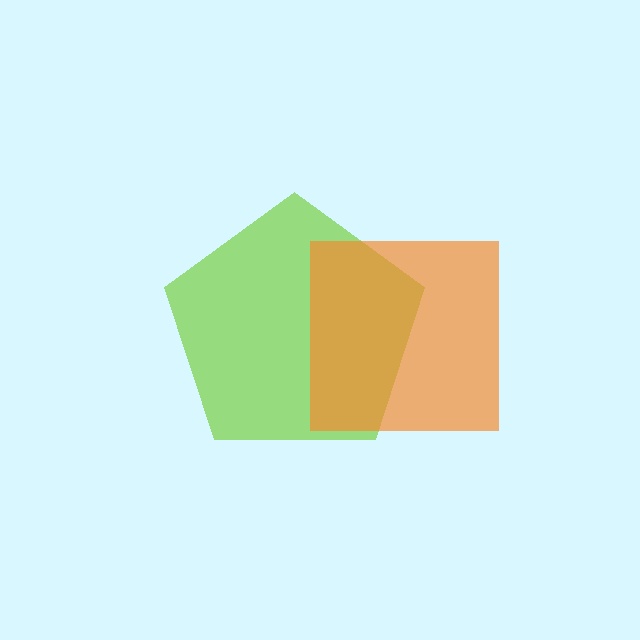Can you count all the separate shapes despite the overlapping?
Yes, there are 2 separate shapes.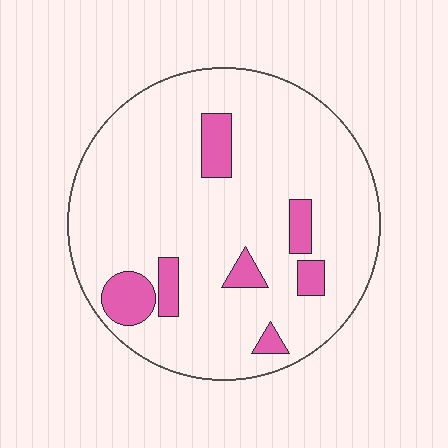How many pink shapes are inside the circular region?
7.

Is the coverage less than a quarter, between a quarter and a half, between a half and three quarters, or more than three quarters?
Less than a quarter.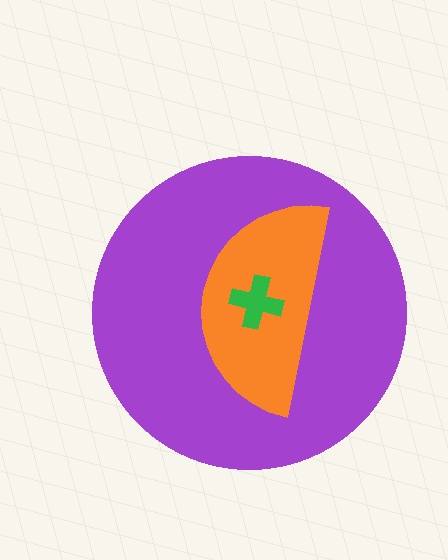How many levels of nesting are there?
3.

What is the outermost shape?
The purple circle.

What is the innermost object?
The green cross.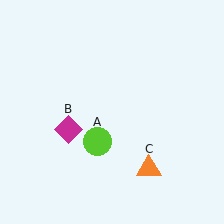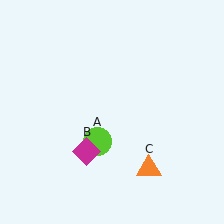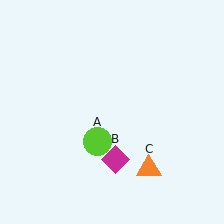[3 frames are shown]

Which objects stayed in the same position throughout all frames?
Lime circle (object A) and orange triangle (object C) remained stationary.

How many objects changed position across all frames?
1 object changed position: magenta diamond (object B).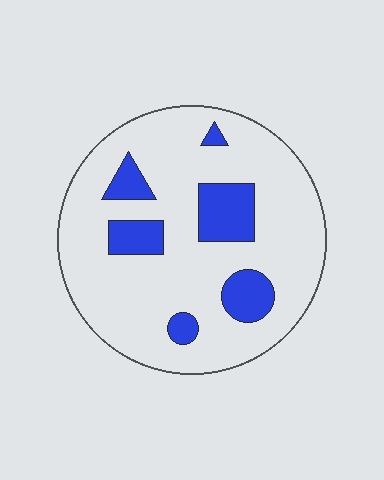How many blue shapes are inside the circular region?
6.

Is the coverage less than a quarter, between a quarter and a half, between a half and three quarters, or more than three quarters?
Less than a quarter.